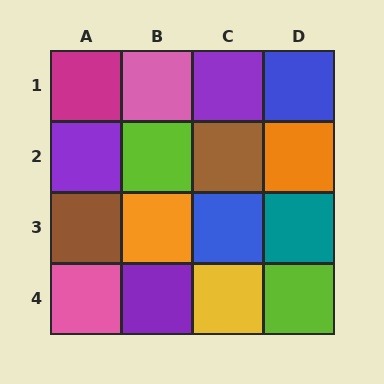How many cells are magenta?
1 cell is magenta.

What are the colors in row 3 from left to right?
Brown, orange, blue, teal.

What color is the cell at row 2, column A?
Purple.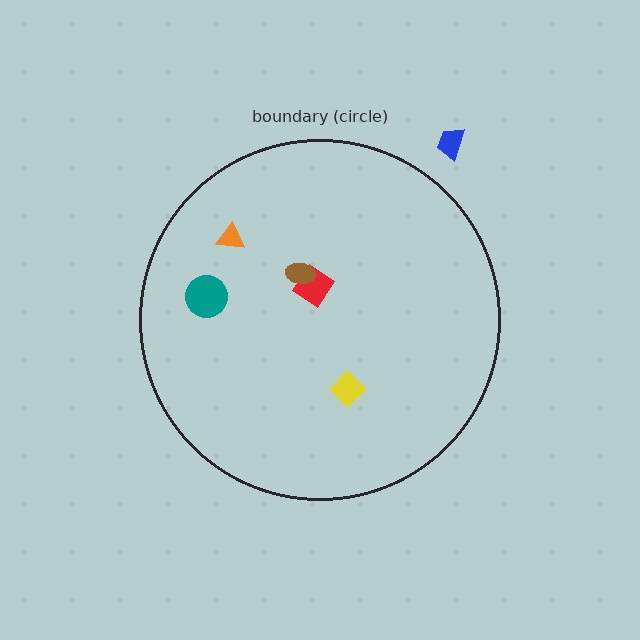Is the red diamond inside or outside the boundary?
Inside.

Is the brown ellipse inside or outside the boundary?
Inside.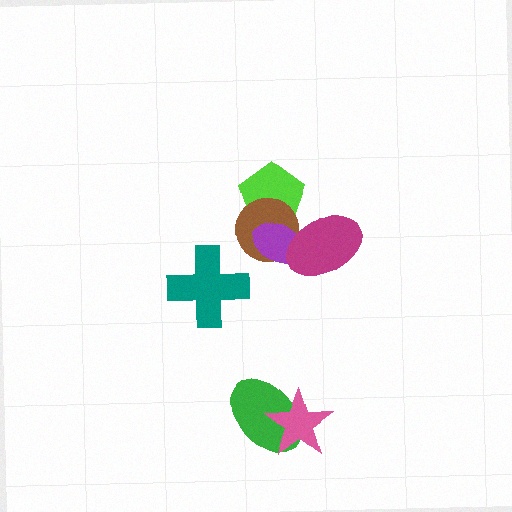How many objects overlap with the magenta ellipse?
2 objects overlap with the magenta ellipse.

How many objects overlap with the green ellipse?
1 object overlaps with the green ellipse.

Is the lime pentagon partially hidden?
Yes, it is partially covered by another shape.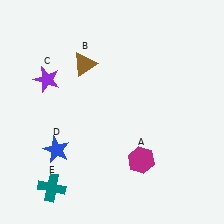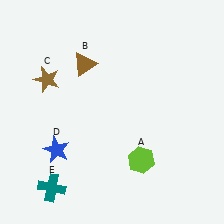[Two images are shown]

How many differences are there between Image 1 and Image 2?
There are 2 differences between the two images.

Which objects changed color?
A changed from magenta to lime. C changed from purple to brown.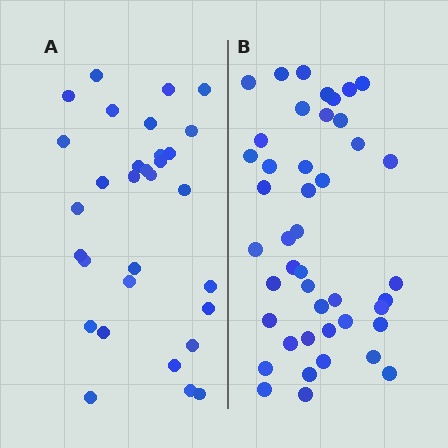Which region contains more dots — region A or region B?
Region B (the right region) has more dots.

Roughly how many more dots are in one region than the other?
Region B has approximately 15 more dots than region A.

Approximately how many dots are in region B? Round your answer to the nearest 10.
About 40 dots. (The exact count is 44, which rounds to 40.)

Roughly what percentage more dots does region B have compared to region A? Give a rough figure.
About 40% more.